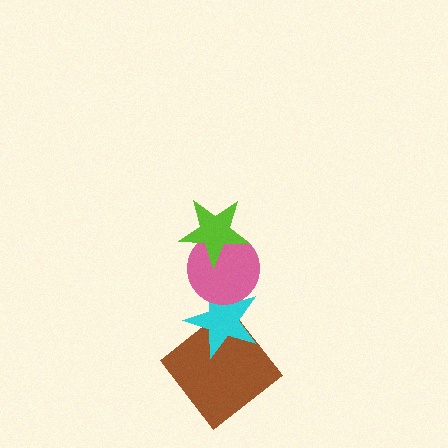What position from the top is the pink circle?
The pink circle is 2nd from the top.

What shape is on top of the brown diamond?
The cyan star is on top of the brown diamond.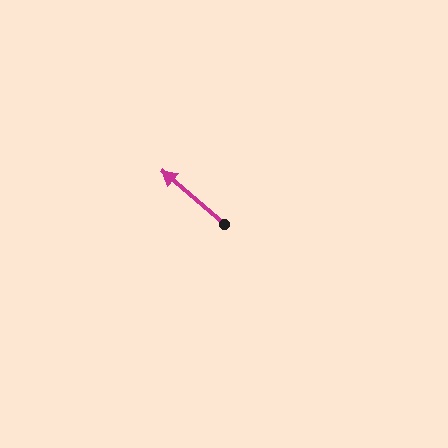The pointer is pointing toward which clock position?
Roughly 10 o'clock.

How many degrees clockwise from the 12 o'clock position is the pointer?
Approximately 311 degrees.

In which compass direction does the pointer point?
Northwest.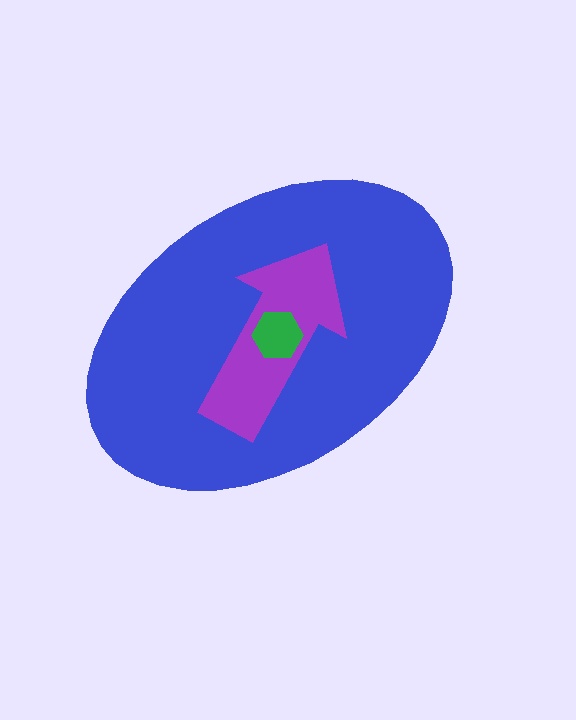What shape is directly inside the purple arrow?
The green hexagon.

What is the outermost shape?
The blue ellipse.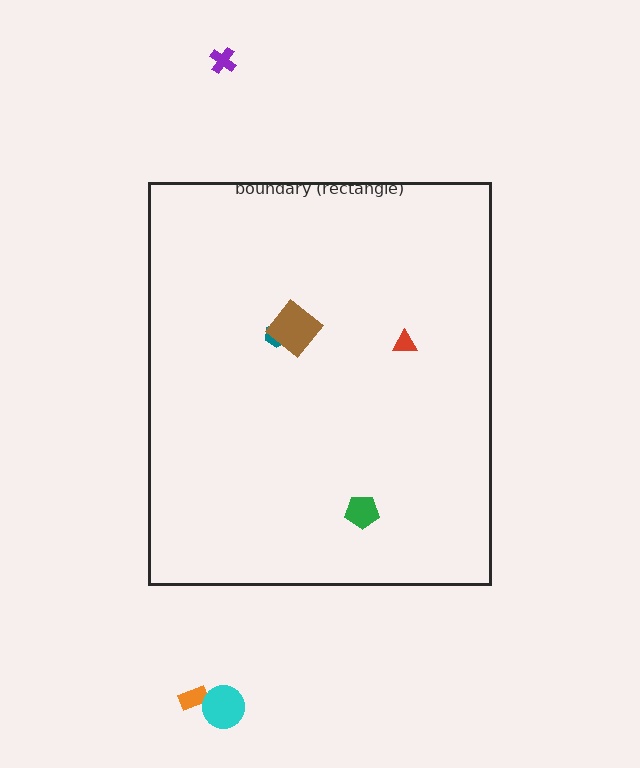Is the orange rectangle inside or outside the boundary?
Outside.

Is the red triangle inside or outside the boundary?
Inside.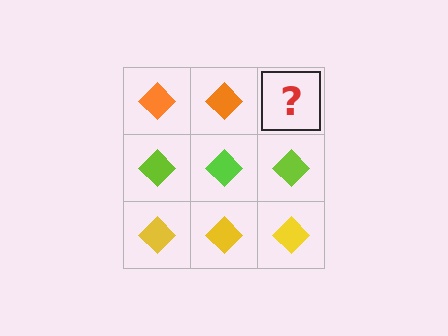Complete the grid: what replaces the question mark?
The question mark should be replaced with an orange diamond.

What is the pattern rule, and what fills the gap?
The rule is that each row has a consistent color. The gap should be filled with an orange diamond.